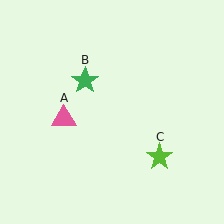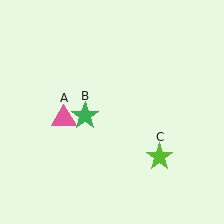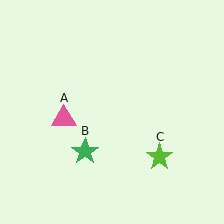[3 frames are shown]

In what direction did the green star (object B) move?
The green star (object B) moved down.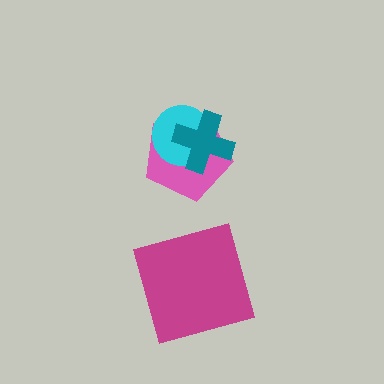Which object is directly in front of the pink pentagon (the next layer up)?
The cyan circle is directly in front of the pink pentagon.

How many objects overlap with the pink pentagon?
2 objects overlap with the pink pentagon.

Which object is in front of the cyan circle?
The teal cross is in front of the cyan circle.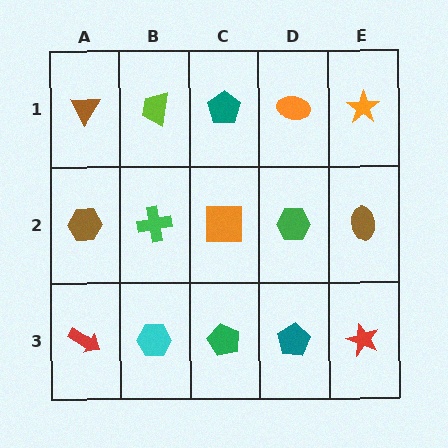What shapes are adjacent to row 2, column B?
A lime trapezoid (row 1, column B), a cyan hexagon (row 3, column B), a brown hexagon (row 2, column A), an orange square (row 2, column C).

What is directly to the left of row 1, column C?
A lime trapezoid.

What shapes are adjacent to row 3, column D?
A green hexagon (row 2, column D), a green pentagon (row 3, column C), a red star (row 3, column E).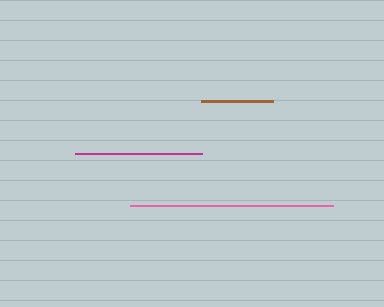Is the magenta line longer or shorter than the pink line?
The pink line is longer than the magenta line.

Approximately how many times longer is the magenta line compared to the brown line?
The magenta line is approximately 1.8 times the length of the brown line.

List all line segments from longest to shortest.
From longest to shortest: pink, magenta, brown.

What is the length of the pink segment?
The pink segment is approximately 203 pixels long.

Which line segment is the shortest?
The brown line is the shortest at approximately 71 pixels.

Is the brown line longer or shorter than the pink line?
The pink line is longer than the brown line.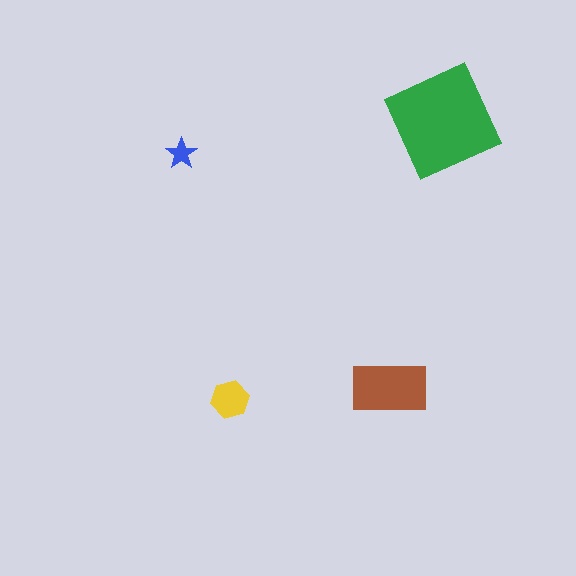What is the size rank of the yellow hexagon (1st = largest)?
3rd.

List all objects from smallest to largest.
The blue star, the yellow hexagon, the brown rectangle, the green diamond.